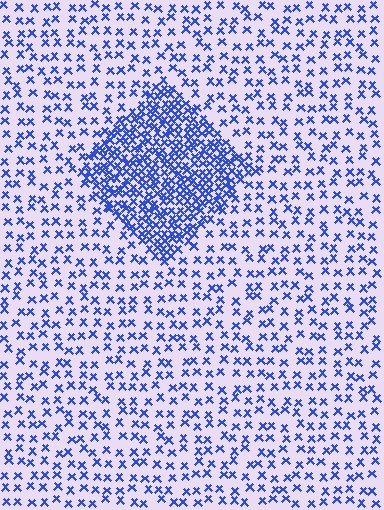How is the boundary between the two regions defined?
The boundary is defined by a change in element density (approximately 2.8x ratio). All elements are the same color, size, and shape.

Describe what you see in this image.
The image contains small blue elements arranged at two different densities. A diamond-shaped region is visible where the elements are more densely packed than the surrounding area.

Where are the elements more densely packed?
The elements are more densely packed inside the diamond boundary.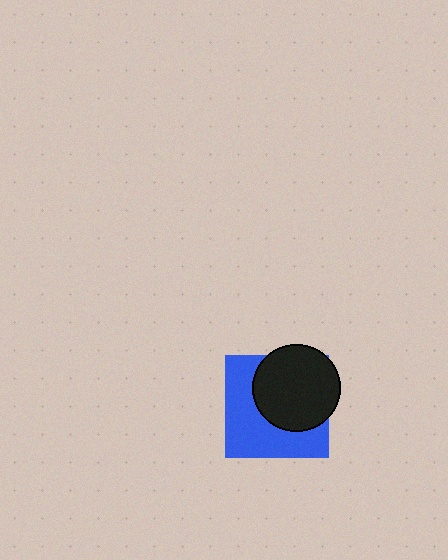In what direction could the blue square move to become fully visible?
The blue square could move toward the lower-left. That would shift it out from behind the black circle entirely.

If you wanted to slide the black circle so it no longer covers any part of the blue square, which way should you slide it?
Slide it toward the upper-right — that is the most direct way to separate the two shapes.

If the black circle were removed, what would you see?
You would see the complete blue square.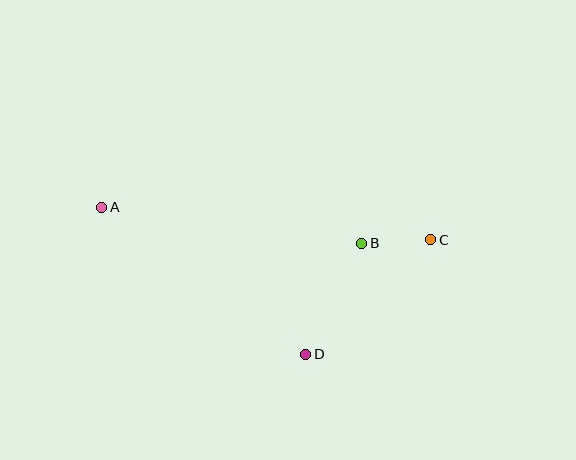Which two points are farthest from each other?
Points A and C are farthest from each other.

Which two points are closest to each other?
Points B and C are closest to each other.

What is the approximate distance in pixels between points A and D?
The distance between A and D is approximately 252 pixels.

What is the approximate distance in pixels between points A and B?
The distance between A and B is approximately 263 pixels.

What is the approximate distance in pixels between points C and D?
The distance between C and D is approximately 169 pixels.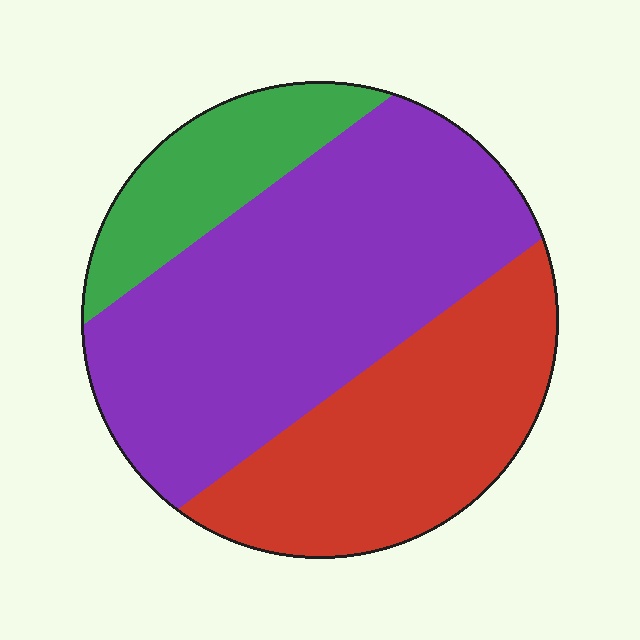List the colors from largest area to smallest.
From largest to smallest: purple, red, green.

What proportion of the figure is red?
Red takes up between a sixth and a third of the figure.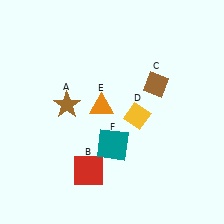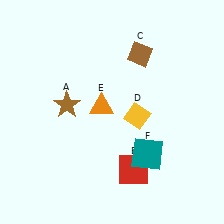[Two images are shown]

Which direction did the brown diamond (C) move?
The brown diamond (C) moved up.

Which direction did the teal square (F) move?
The teal square (F) moved right.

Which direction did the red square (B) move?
The red square (B) moved right.